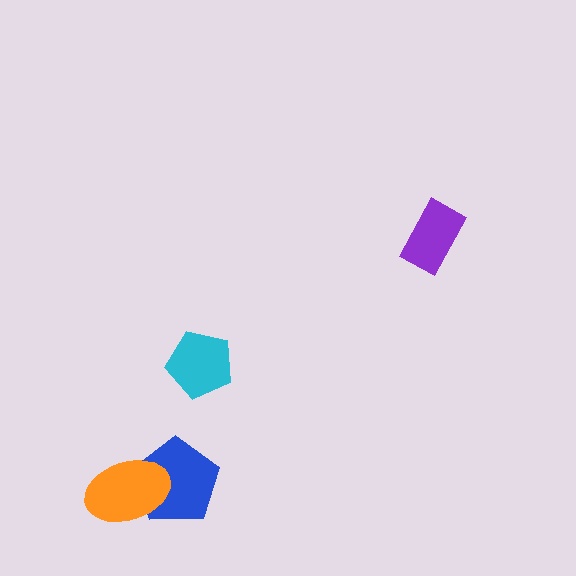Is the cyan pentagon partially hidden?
No, no other shape covers it.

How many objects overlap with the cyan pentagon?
0 objects overlap with the cyan pentagon.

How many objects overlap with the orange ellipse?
1 object overlaps with the orange ellipse.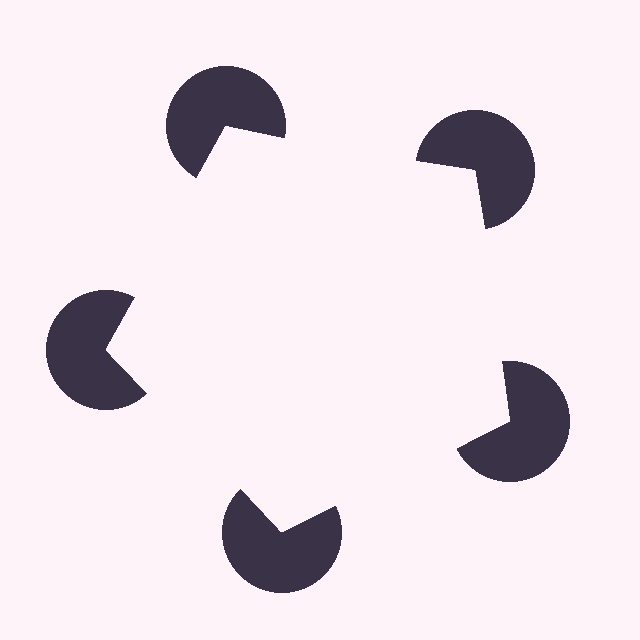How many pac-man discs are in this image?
There are 5 — one at each vertex of the illusory pentagon.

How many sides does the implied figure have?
5 sides.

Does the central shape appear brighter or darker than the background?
It typically appears slightly brighter than the background, even though no actual brightness change is drawn.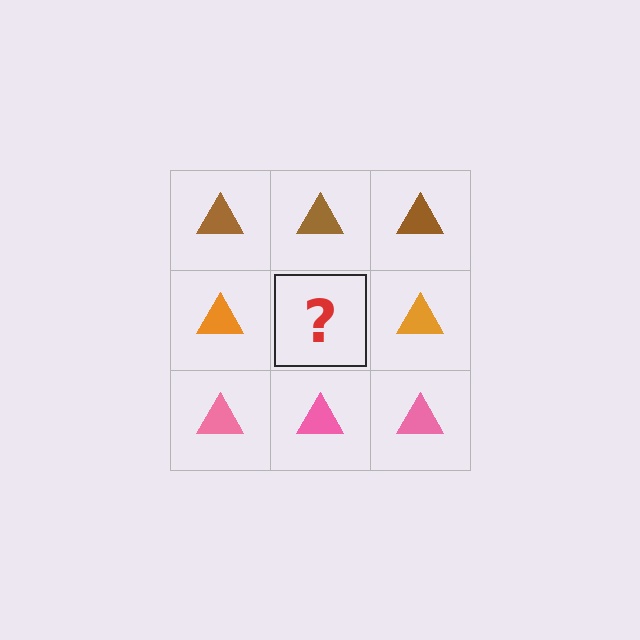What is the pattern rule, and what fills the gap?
The rule is that each row has a consistent color. The gap should be filled with an orange triangle.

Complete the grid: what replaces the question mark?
The question mark should be replaced with an orange triangle.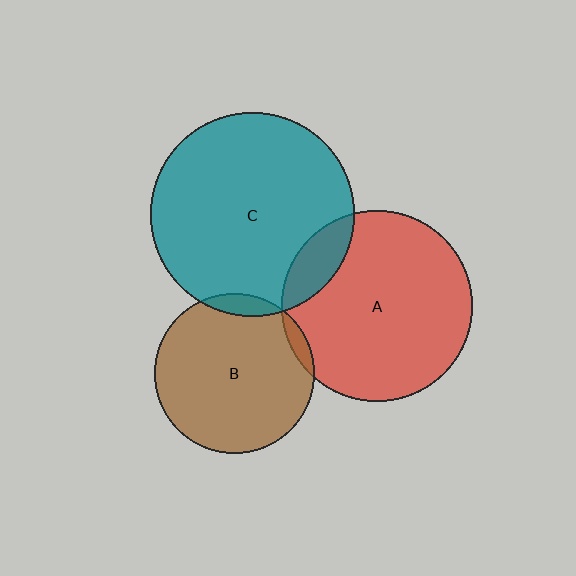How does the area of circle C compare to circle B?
Approximately 1.6 times.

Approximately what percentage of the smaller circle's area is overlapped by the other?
Approximately 5%.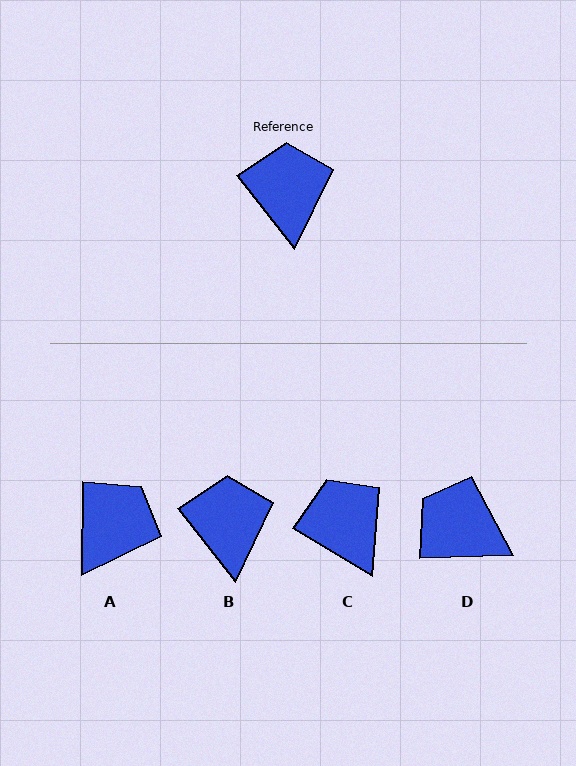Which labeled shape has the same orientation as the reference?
B.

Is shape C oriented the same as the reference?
No, it is off by about 21 degrees.